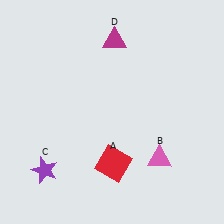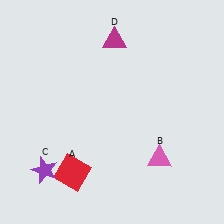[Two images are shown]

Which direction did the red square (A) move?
The red square (A) moved left.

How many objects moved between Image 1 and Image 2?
1 object moved between the two images.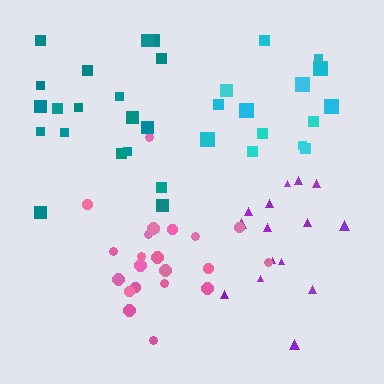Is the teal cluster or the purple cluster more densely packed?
Purple.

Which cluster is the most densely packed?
Pink.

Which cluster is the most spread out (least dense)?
Teal.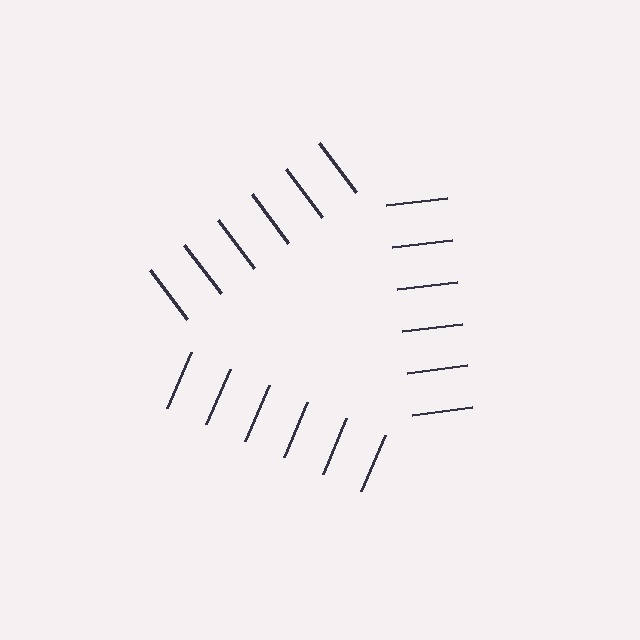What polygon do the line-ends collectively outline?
An illusory triangle — the line segments terminate on its edges but no continuous stroke is drawn.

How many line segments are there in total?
18 — 6 along each of the 3 edges.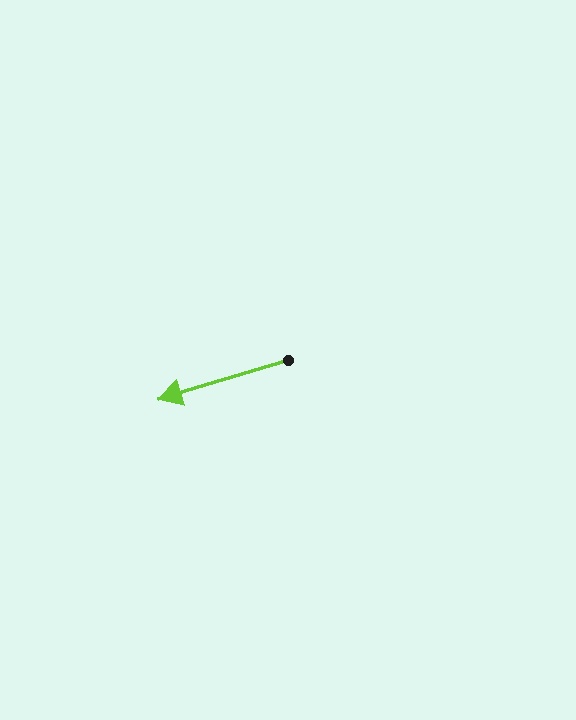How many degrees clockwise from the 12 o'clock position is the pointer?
Approximately 253 degrees.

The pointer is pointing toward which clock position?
Roughly 8 o'clock.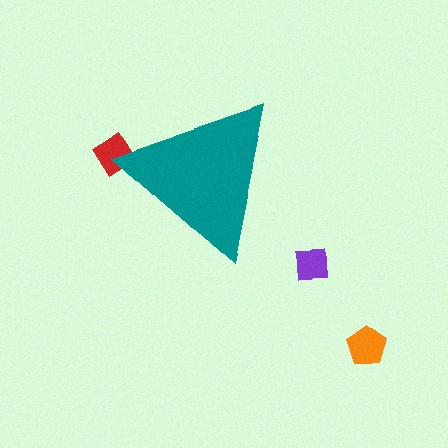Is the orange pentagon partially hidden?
No, the orange pentagon is fully visible.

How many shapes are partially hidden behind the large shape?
1 shape is partially hidden.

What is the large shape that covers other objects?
A teal triangle.